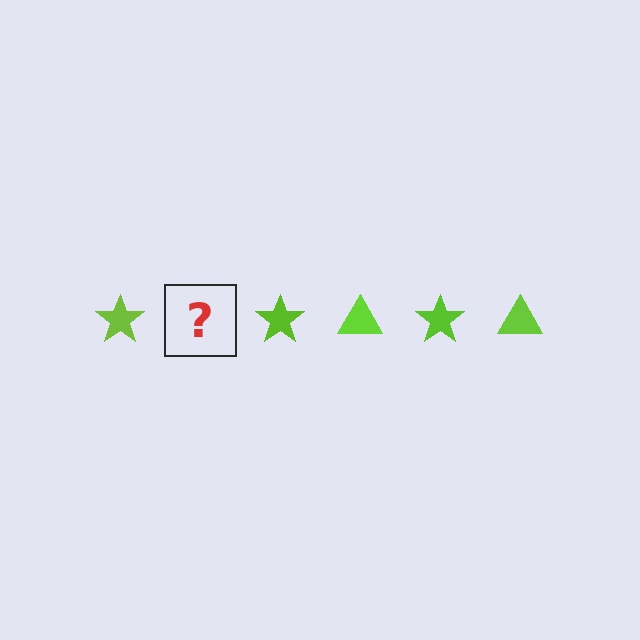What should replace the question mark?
The question mark should be replaced with a lime triangle.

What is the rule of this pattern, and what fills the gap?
The rule is that the pattern cycles through star, triangle shapes in lime. The gap should be filled with a lime triangle.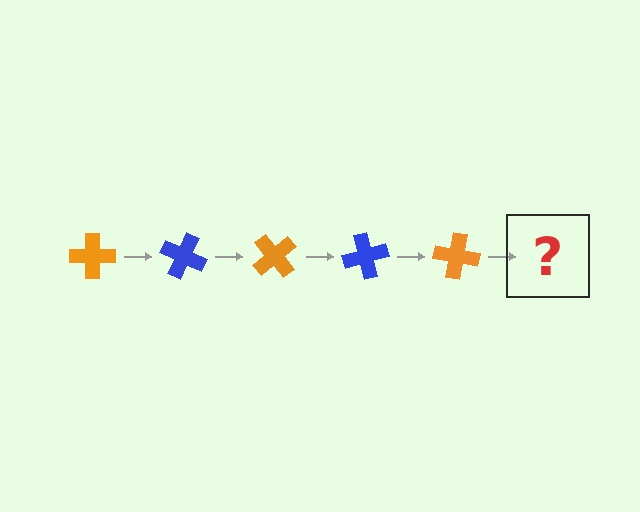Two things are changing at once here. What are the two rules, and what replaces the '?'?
The two rules are that it rotates 25 degrees each step and the color cycles through orange and blue. The '?' should be a blue cross, rotated 125 degrees from the start.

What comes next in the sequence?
The next element should be a blue cross, rotated 125 degrees from the start.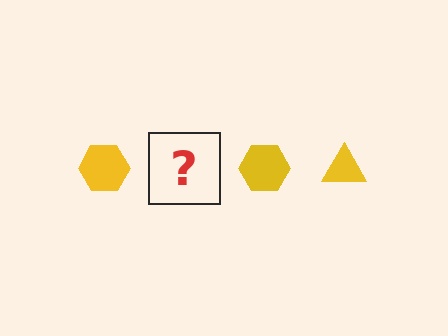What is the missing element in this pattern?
The missing element is a yellow triangle.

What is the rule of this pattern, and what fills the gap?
The rule is that the pattern cycles through hexagon, triangle shapes in yellow. The gap should be filled with a yellow triangle.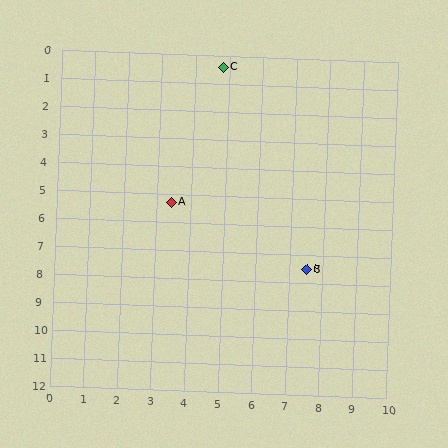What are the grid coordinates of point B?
Point B is at approximately (7.5, 7.5).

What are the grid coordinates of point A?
Point A is at approximately (3.4, 5.3).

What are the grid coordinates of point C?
Point C is at approximately (4.8, 0.4).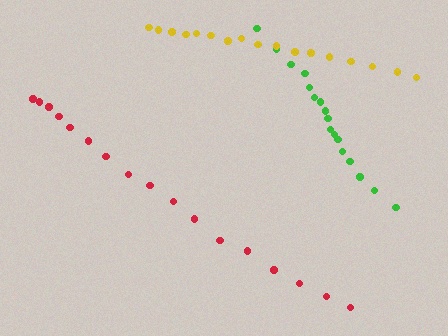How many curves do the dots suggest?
There are 3 distinct paths.